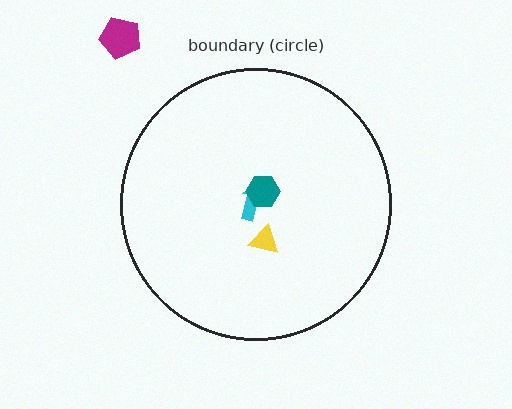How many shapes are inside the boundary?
3 inside, 1 outside.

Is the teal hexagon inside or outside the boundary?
Inside.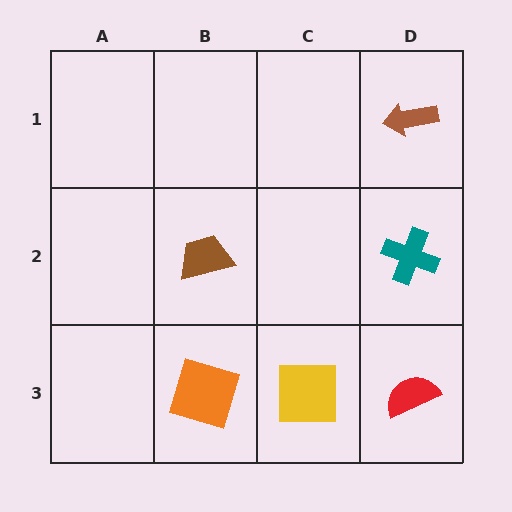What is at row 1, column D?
A brown arrow.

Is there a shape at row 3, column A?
No, that cell is empty.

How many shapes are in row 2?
2 shapes.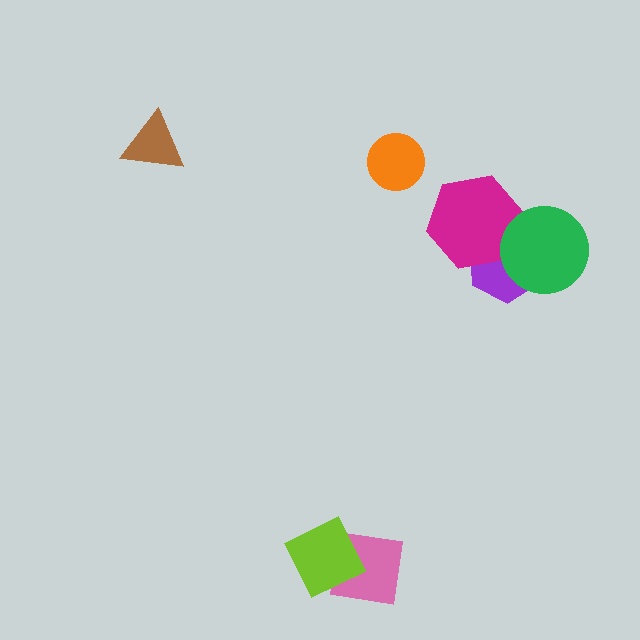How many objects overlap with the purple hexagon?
2 objects overlap with the purple hexagon.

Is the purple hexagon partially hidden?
Yes, it is partially covered by another shape.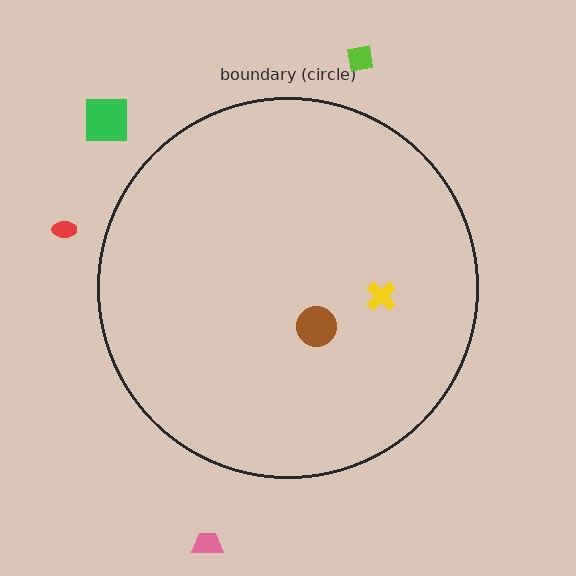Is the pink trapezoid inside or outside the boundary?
Outside.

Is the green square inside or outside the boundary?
Outside.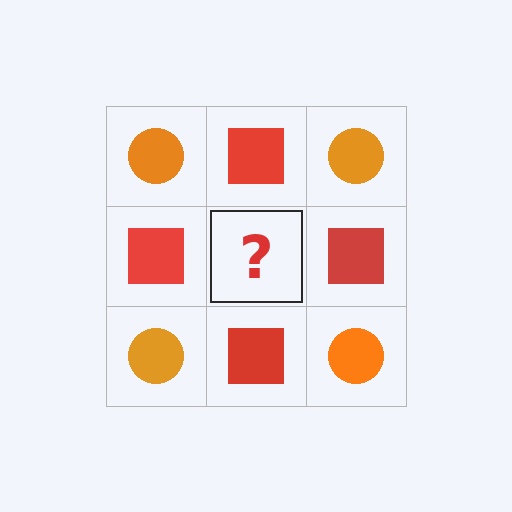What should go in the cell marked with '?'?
The missing cell should contain an orange circle.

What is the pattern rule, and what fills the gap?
The rule is that it alternates orange circle and red square in a checkerboard pattern. The gap should be filled with an orange circle.